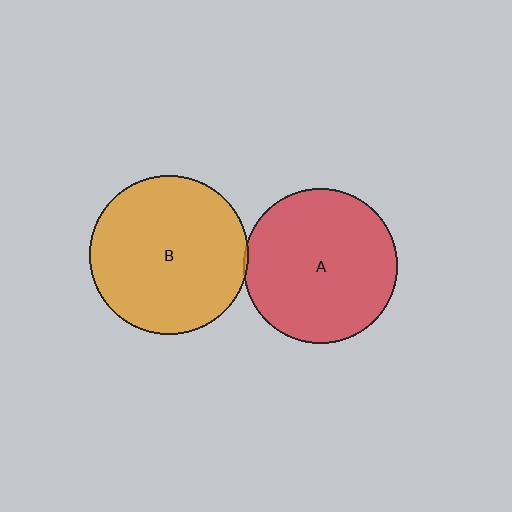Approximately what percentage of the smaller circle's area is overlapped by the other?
Approximately 5%.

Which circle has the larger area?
Circle B (orange).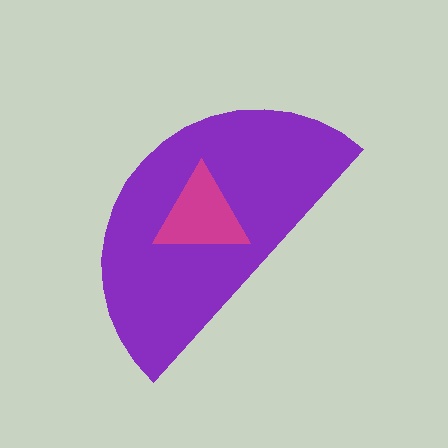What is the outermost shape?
The purple semicircle.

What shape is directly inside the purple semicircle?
The magenta triangle.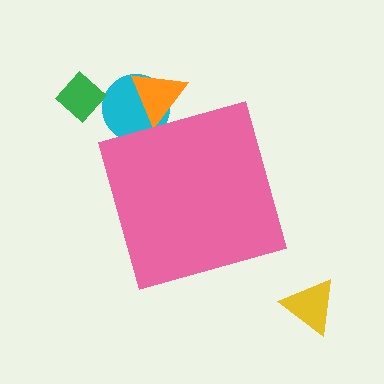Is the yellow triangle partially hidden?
No, the yellow triangle is fully visible.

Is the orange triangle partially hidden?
Yes, the orange triangle is partially hidden behind the pink diamond.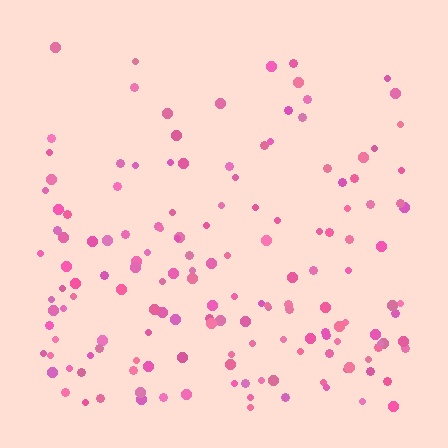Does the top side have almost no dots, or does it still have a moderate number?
Still a moderate number, just noticeably fewer than the bottom.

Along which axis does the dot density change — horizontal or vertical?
Vertical.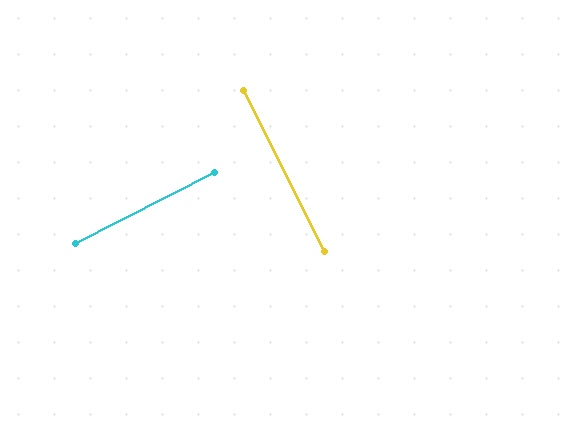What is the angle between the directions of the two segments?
Approximately 90 degrees.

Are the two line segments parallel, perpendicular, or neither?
Perpendicular — they meet at approximately 90°.